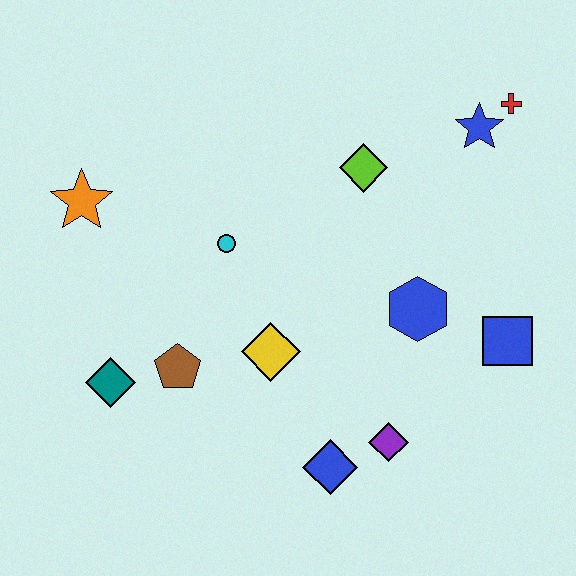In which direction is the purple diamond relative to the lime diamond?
The purple diamond is below the lime diamond.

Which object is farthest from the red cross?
The teal diamond is farthest from the red cross.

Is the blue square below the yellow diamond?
No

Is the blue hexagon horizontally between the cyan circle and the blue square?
Yes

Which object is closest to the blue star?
The red cross is closest to the blue star.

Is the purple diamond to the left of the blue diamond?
No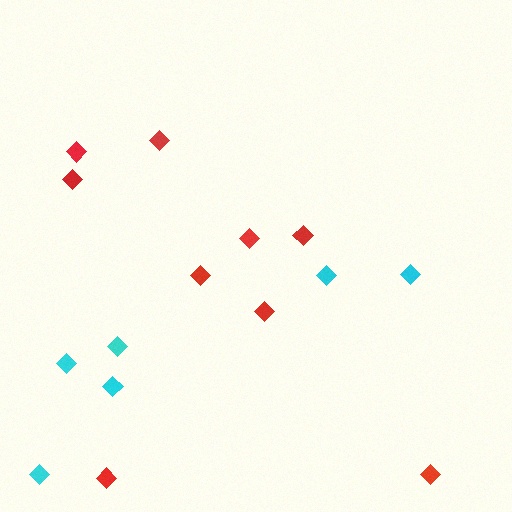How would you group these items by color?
There are 2 groups: one group of red diamonds (9) and one group of cyan diamonds (6).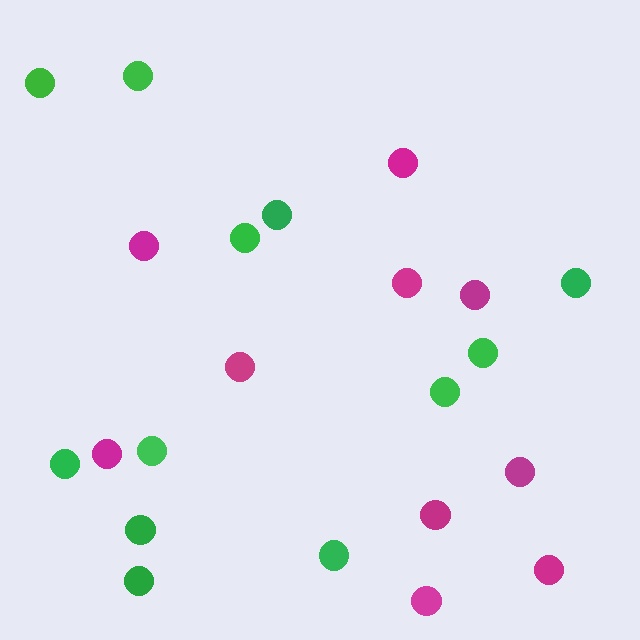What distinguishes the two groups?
There are 2 groups: one group of green circles (12) and one group of magenta circles (10).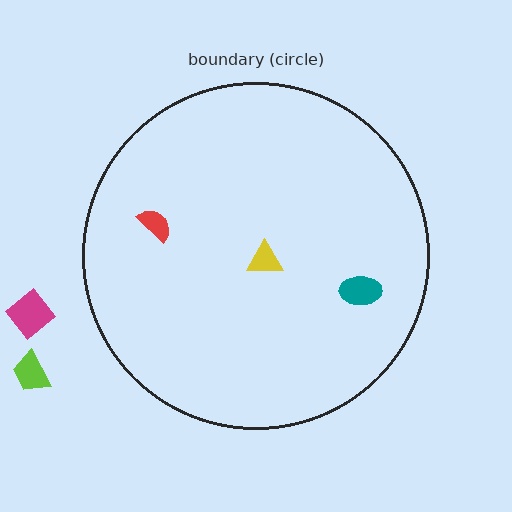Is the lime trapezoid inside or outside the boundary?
Outside.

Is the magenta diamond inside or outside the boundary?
Outside.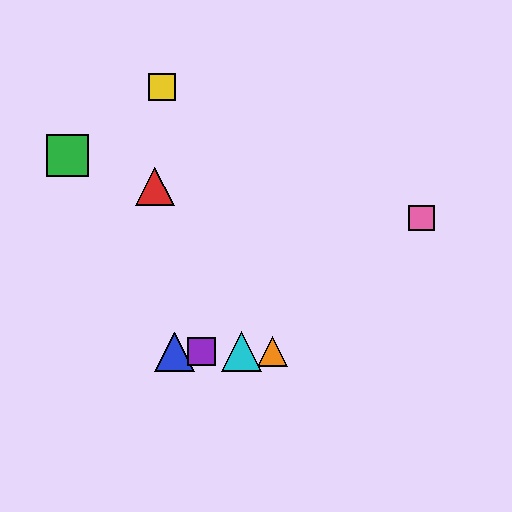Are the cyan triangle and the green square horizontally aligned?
No, the cyan triangle is at y≈352 and the green square is at y≈156.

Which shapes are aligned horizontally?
The blue triangle, the purple square, the orange triangle, the cyan triangle are aligned horizontally.